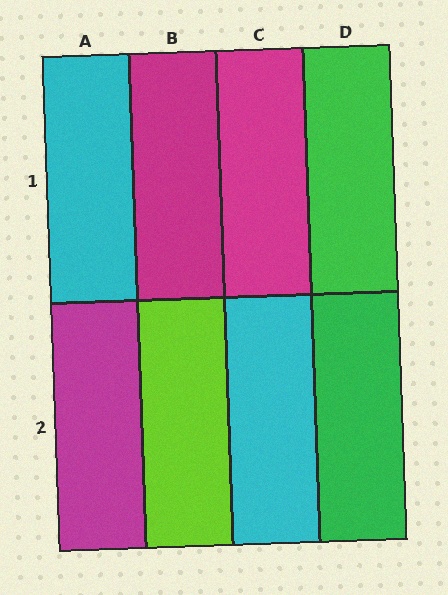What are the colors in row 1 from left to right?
Cyan, magenta, magenta, green.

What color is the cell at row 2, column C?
Cyan.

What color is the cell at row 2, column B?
Lime.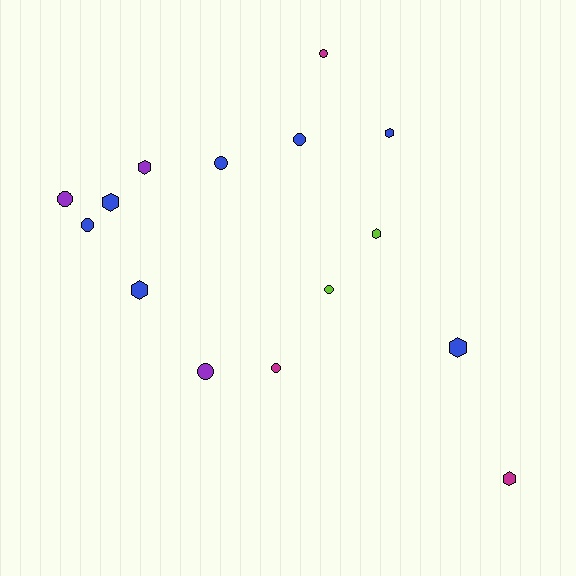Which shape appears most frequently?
Circle, with 8 objects.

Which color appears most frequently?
Blue, with 7 objects.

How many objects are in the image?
There are 15 objects.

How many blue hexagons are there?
There are 4 blue hexagons.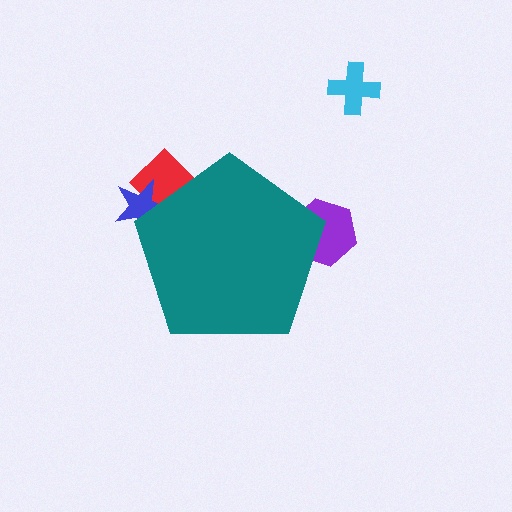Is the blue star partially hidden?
Yes, the blue star is partially hidden behind the teal pentagon.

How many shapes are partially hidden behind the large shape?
3 shapes are partially hidden.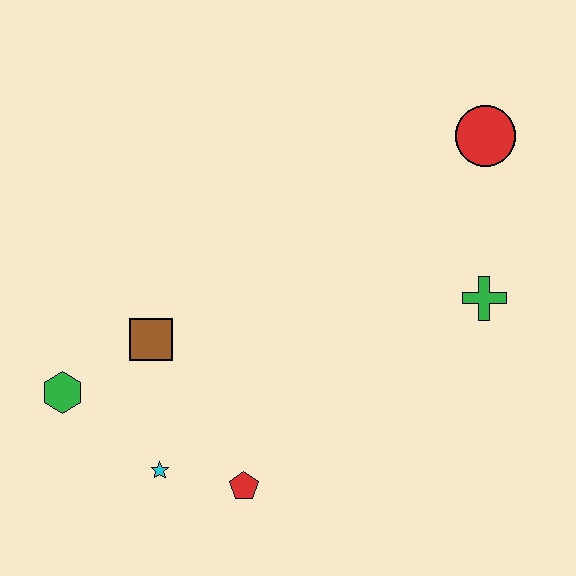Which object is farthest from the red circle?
The green hexagon is farthest from the red circle.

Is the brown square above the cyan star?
Yes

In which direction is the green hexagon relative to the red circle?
The green hexagon is to the left of the red circle.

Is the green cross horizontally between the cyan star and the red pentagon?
No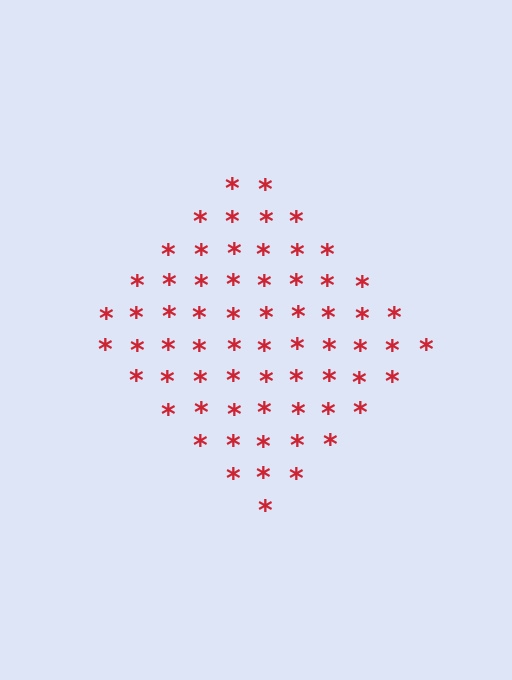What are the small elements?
The small elements are asterisks.